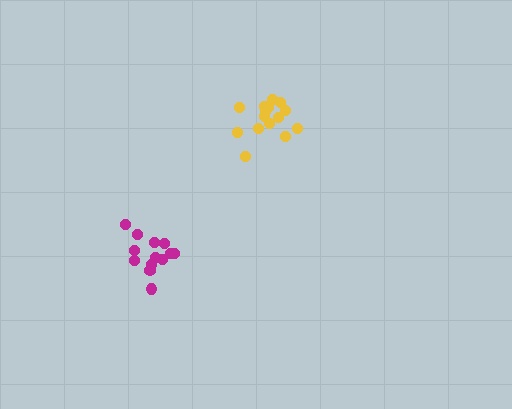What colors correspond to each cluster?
The clusters are colored: yellow, magenta.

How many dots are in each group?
Group 1: 15 dots, Group 2: 13 dots (28 total).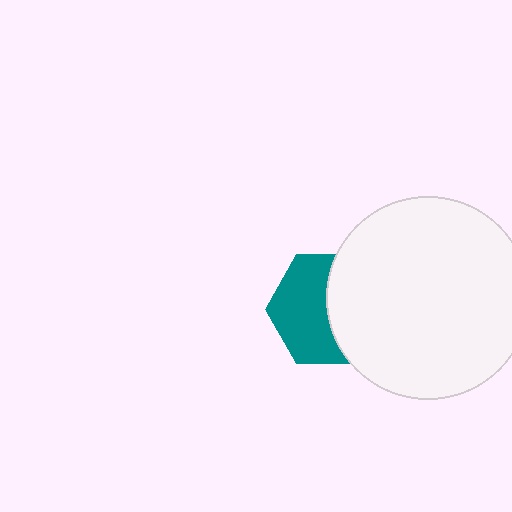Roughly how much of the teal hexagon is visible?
About half of it is visible (roughly 54%).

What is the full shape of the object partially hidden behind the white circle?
The partially hidden object is a teal hexagon.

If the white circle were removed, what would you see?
You would see the complete teal hexagon.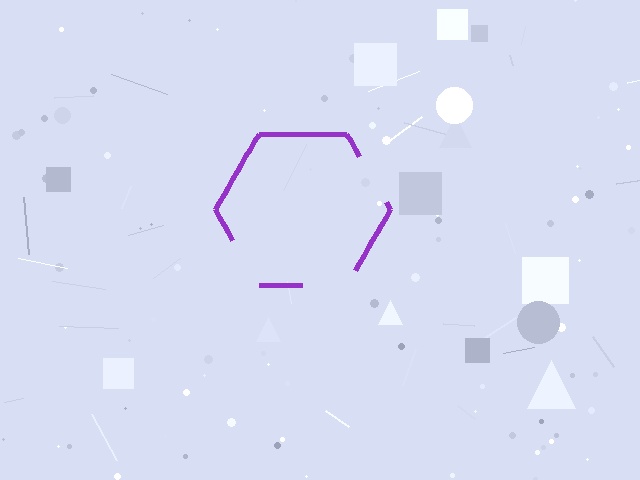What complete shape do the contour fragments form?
The contour fragments form a hexagon.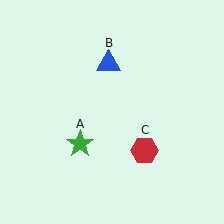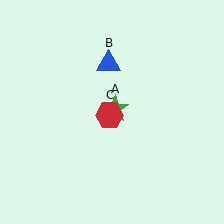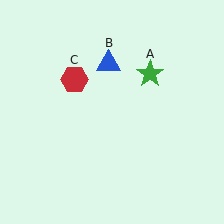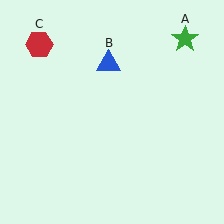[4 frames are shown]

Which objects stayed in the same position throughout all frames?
Blue triangle (object B) remained stationary.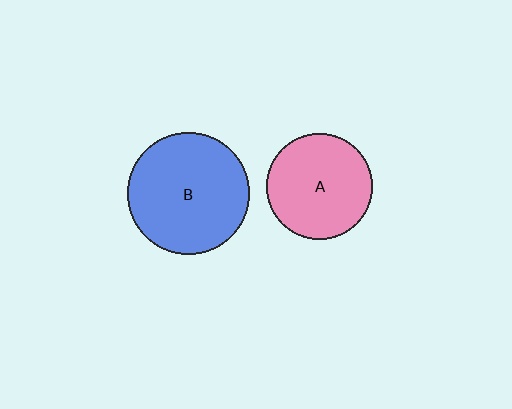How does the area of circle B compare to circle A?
Approximately 1.3 times.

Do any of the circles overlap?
No, none of the circles overlap.